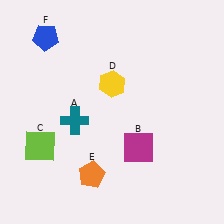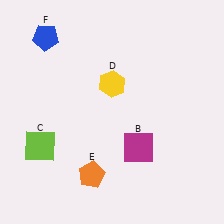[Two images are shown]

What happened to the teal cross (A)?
The teal cross (A) was removed in Image 2. It was in the bottom-left area of Image 1.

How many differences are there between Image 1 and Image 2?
There is 1 difference between the two images.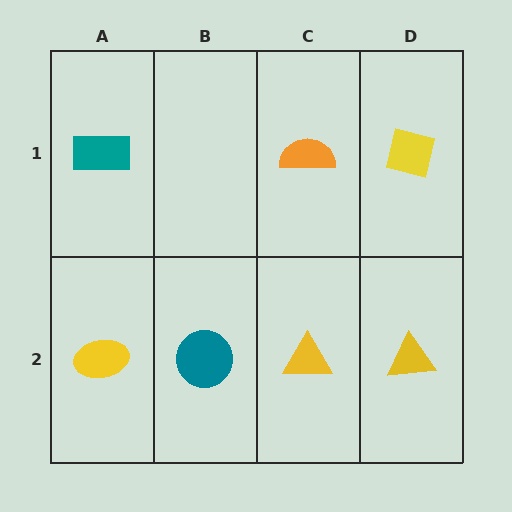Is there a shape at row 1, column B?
No, that cell is empty.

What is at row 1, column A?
A teal rectangle.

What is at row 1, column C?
An orange semicircle.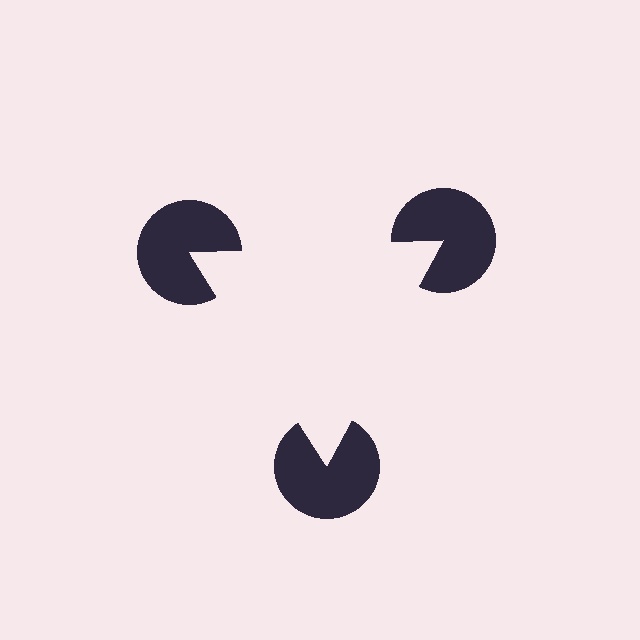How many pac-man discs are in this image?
There are 3 — one at each vertex of the illusory triangle.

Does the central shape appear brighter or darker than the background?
It typically appears slightly brighter than the background, even though no actual brightness change is drawn.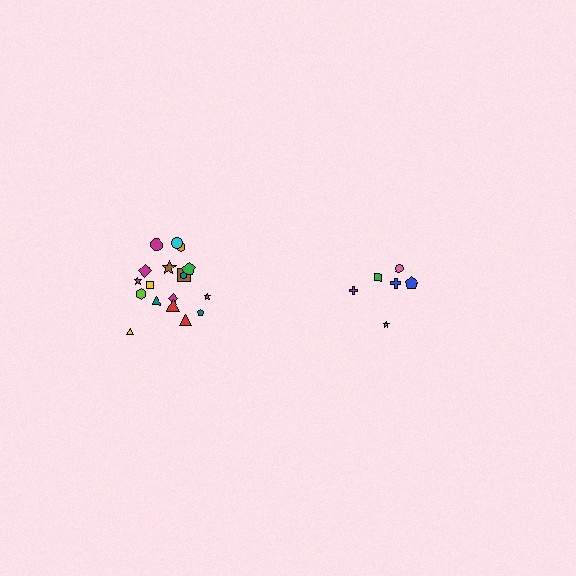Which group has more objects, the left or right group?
The left group.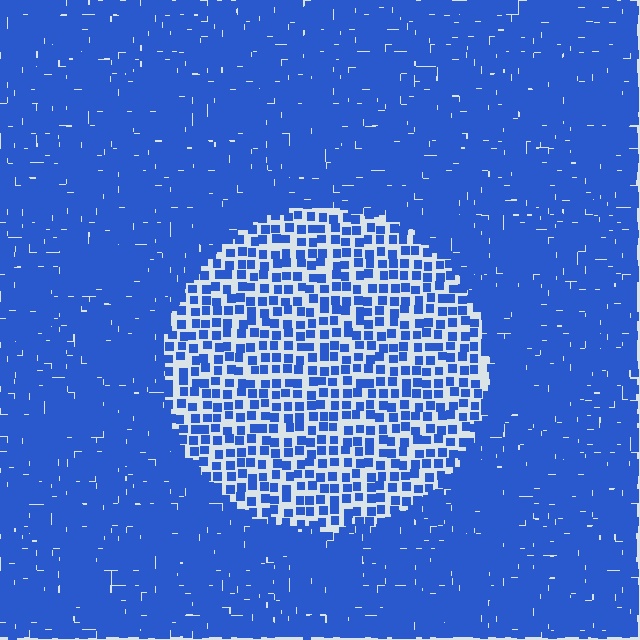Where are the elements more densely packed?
The elements are more densely packed outside the circle boundary.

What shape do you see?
I see a circle.